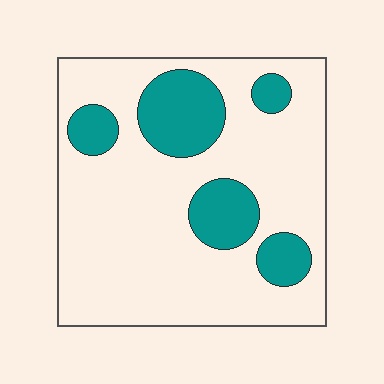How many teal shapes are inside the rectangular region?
5.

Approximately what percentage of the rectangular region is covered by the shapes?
Approximately 20%.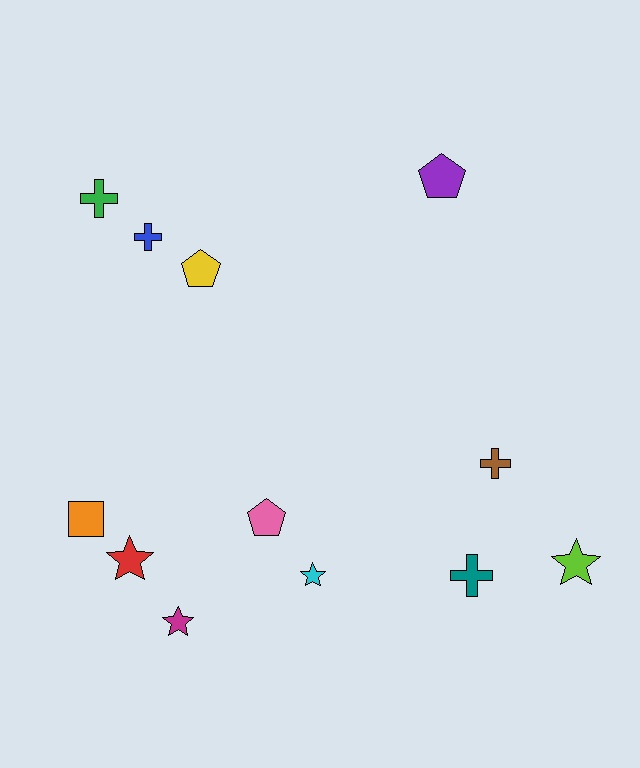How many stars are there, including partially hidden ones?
There are 4 stars.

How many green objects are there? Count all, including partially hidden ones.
There is 1 green object.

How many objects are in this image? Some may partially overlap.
There are 12 objects.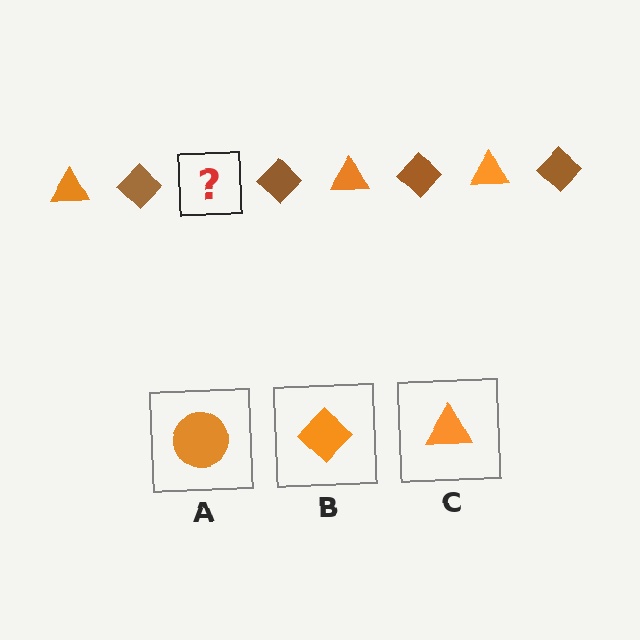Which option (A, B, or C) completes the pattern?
C.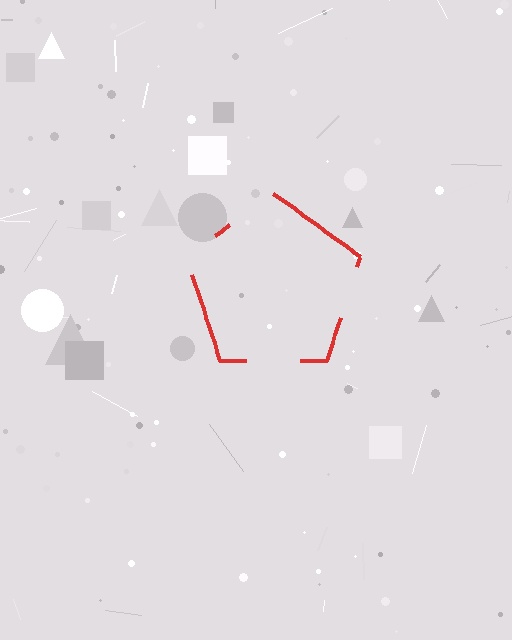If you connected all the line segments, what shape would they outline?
They would outline a pentagon.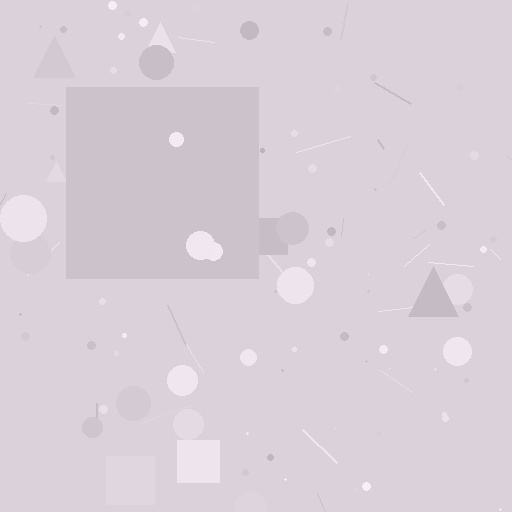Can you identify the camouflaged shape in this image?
The camouflaged shape is a square.